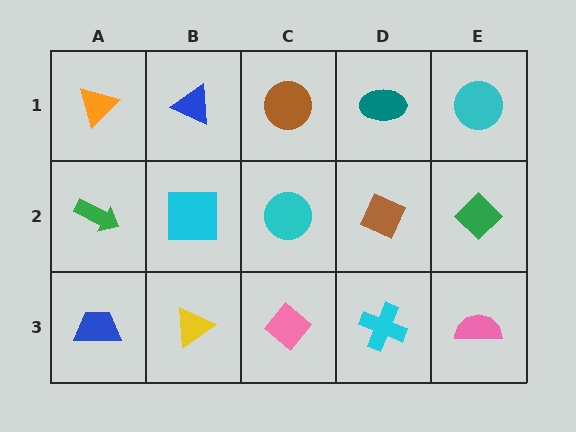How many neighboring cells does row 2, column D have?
4.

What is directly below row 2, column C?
A pink diamond.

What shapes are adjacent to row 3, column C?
A cyan circle (row 2, column C), a yellow triangle (row 3, column B), a cyan cross (row 3, column D).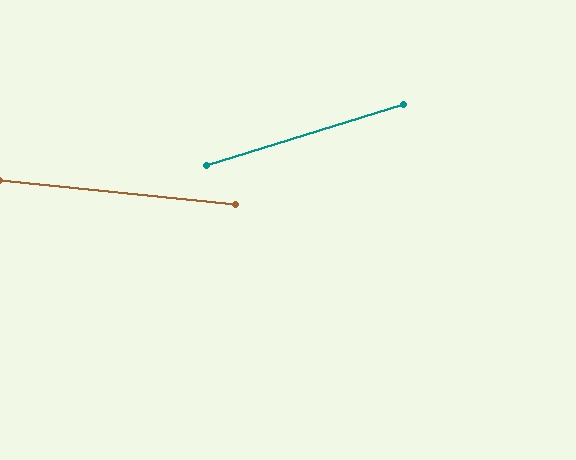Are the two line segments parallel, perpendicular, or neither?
Neither parallel nor perpendicular — they differ by about 23°.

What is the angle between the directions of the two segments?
Approximately 23 degrees.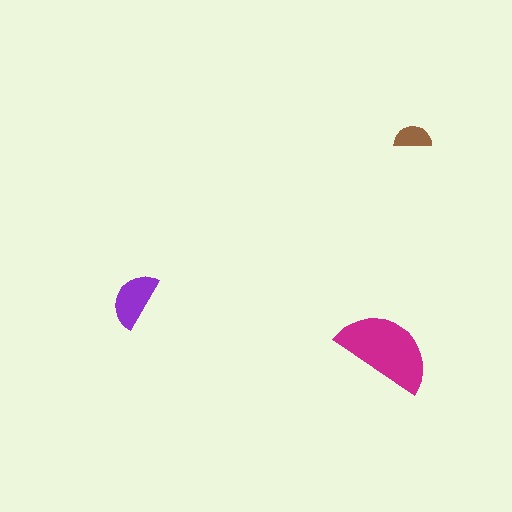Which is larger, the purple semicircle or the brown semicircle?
The purple one.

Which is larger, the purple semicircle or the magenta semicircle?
The magenta one.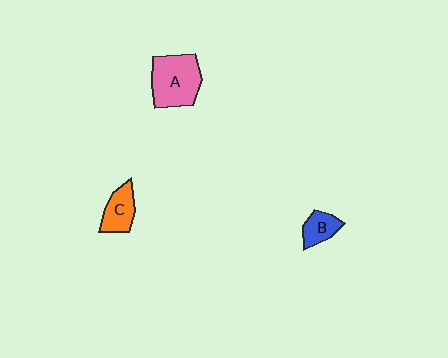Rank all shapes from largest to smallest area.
From largest to smallest: A (pink), C (orange), B (blue).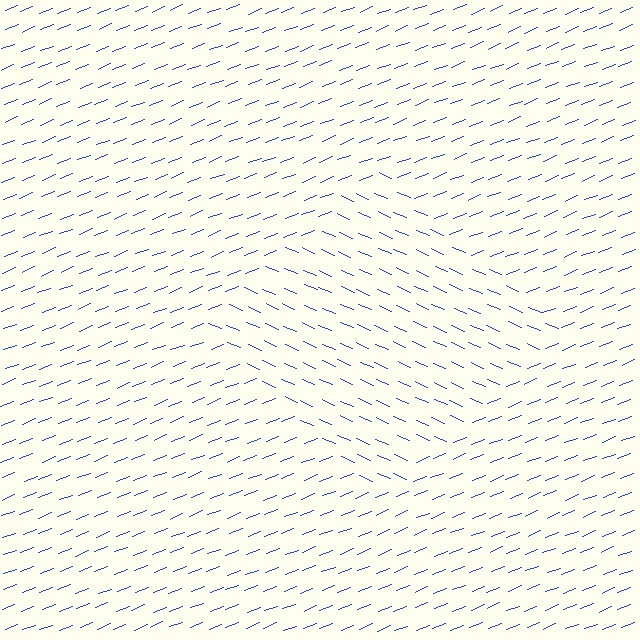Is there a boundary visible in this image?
Yes, there is a texture boundary formed by a change in line orientation.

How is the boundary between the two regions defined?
The boundary is defined purely by a change in line orientation (approximately 45 degrees difference). All lines are the same color and thickness.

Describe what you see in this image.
The image is filled with small blue line segments. A diamond region in the image has lines oriented differently from the surrounding lines, creating a visible texture boundary.